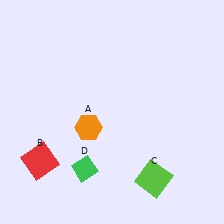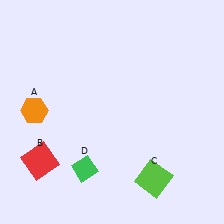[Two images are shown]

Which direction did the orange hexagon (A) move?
The orange hexagon (A) moved left.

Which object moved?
The orange hexagon (A) moved left.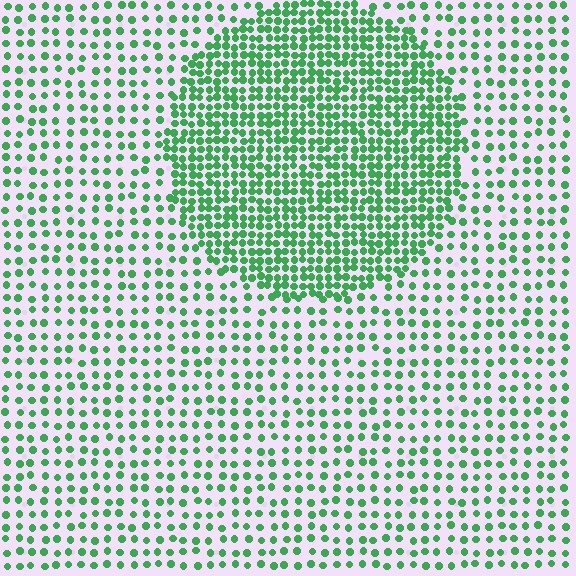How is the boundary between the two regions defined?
The boundary is defined by a change in element density (approximately 2.2x ratio). All elements are the same color, size, and shape.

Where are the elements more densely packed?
The elements are more densely packed inside the circle boundary.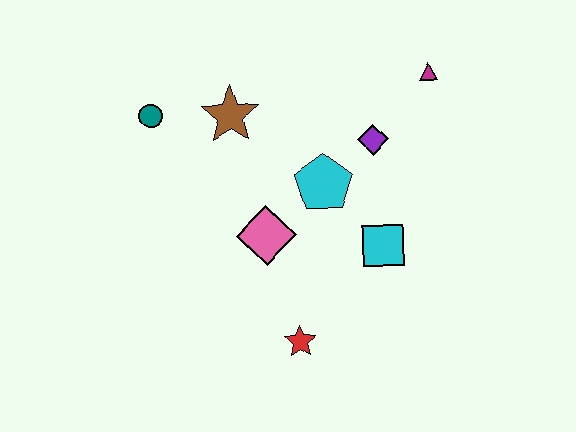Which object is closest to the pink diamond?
The cyan pentagon is closest to the pink diamond.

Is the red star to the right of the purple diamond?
No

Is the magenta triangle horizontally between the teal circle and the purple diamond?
No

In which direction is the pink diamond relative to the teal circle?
The pink diamond is below the teal circle.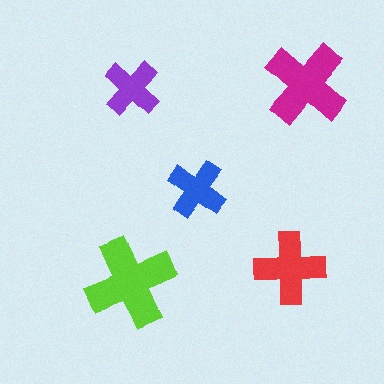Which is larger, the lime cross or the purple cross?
The lime one.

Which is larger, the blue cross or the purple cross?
The blue one.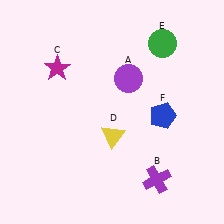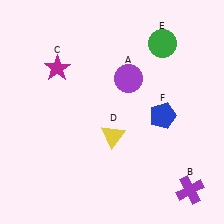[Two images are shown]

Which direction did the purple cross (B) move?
The purple cross (B) moved right.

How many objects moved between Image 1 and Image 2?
1 object moved between the two images.